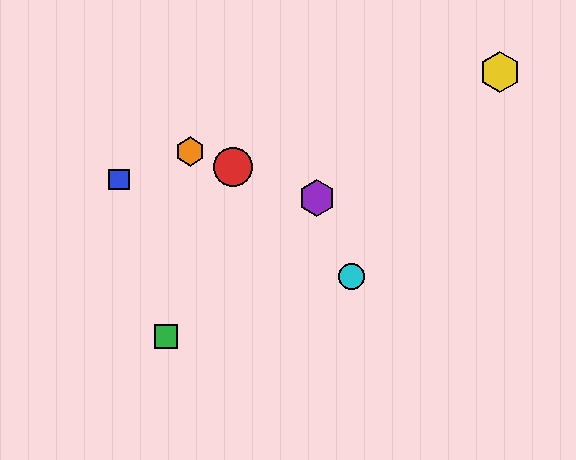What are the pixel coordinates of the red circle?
The red circle is at (233, 167).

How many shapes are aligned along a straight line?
3 shapes (the red circle, the purple hexagon, the orange hexagon) are aligned along a straight line.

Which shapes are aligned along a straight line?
The red circle, the purple hexagon, the orange hexagon are aligned along a straight line.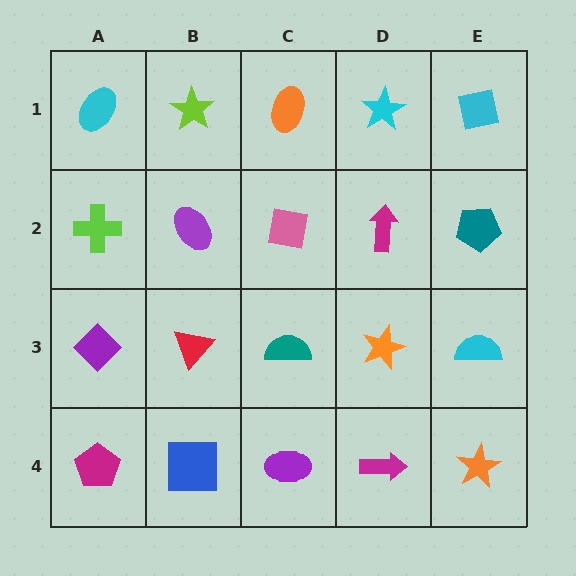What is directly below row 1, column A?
A lime cross.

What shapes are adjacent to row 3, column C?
A pink square (row 2, column C), a purple ellipse (row 4, column C), a red triangle (row 3, column B), an orange star (row 3, column D).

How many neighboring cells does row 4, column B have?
3.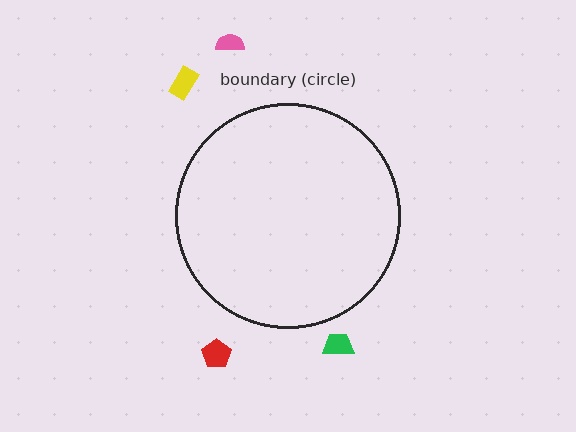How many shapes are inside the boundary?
0 inside, 4 outside.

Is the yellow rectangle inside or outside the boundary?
Outside.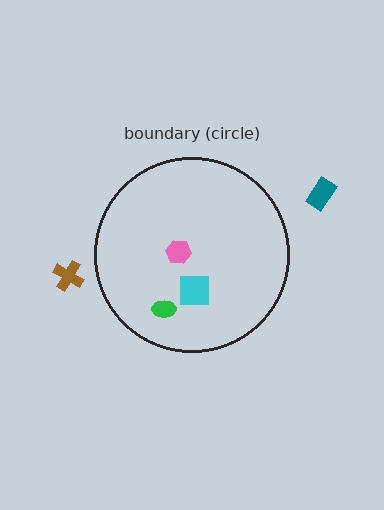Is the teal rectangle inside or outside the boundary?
Outside.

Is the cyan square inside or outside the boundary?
Inside.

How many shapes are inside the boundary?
3 inside, 2 outside.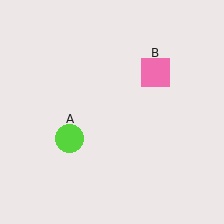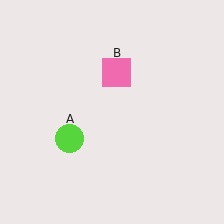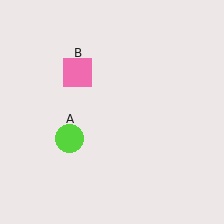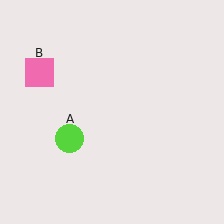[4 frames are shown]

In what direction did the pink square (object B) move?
The pink square (object B) moved left.